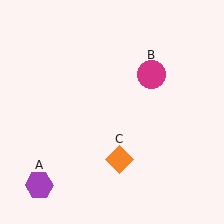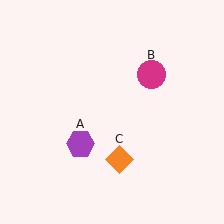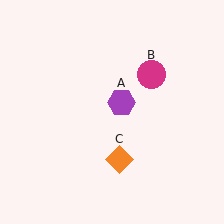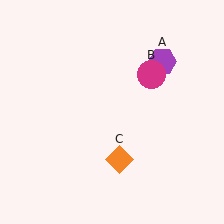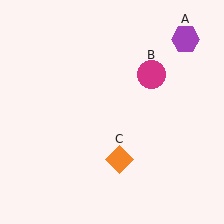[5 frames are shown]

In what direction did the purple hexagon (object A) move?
The purple hexagon (object A) moved up and to the right.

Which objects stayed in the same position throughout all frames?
Magenta circle (object B) and orange diamond (object C) remained stationary.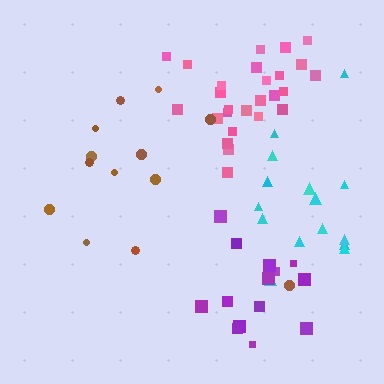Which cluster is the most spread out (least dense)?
Brown.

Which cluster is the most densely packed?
Pink.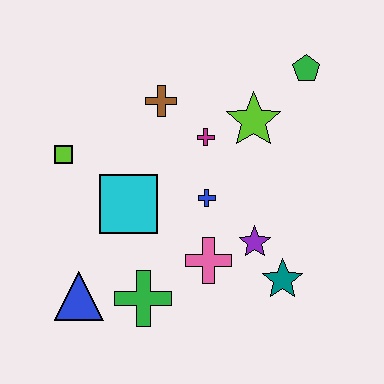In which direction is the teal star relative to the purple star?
The teal star is below the purple star.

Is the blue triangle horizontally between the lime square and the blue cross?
Yes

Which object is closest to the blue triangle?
The green cross is closest to the blue triangle.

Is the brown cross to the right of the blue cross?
No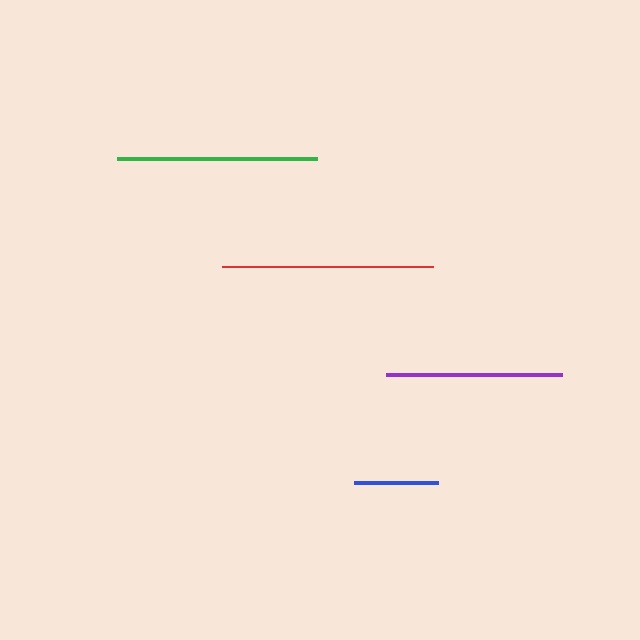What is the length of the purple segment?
The purple segment is approximately 176 pixels long.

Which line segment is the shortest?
The blue line is the shortest at approximately 84 pixels.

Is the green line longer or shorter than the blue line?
The green line is longer than the blue line.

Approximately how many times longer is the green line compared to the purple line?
The green line is approximately 1.1 times the length of the purple line.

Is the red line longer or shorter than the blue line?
The red line is longer than the blue line.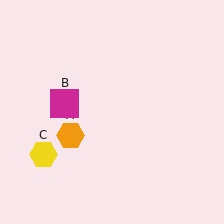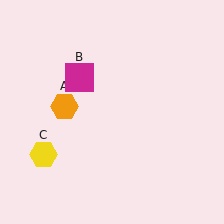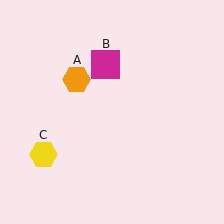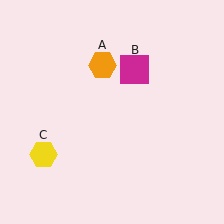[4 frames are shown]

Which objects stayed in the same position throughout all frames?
Yellow hexagon (object C) remained stationary.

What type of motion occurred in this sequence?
The orange hexagon (object A), magenta square (object B) rotated clockwise around the center of the scene.